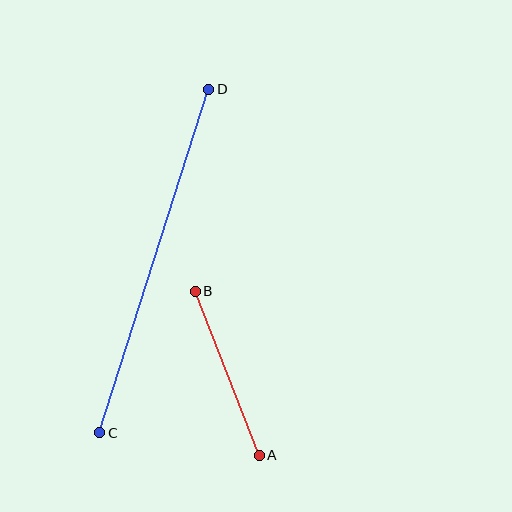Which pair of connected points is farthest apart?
Points C and D are farthest apart.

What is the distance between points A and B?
The distance is approximately 176 pixels.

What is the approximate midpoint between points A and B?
The midpoint is at approximately (227, 373) pixels.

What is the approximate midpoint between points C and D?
The midpoint is at approximately (154, 261) pixels.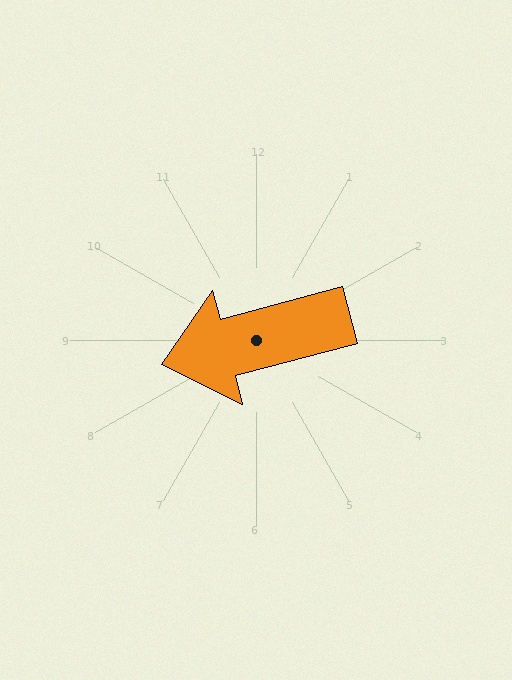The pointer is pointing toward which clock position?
Roughly 9 o'clock.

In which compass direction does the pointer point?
West.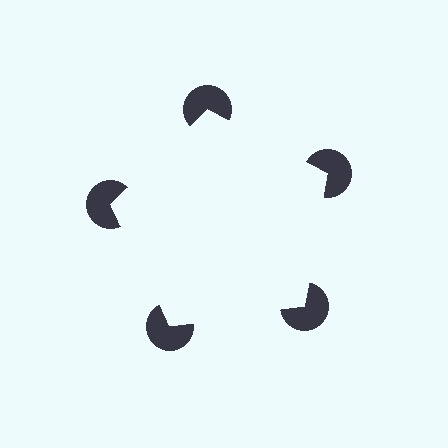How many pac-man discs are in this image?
There are 5 — one at each vertex of the illusory pentagon.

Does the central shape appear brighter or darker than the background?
It typically appears slightly brighter than the background, even though no actual brightness change is drawn.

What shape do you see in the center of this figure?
An illusory pentagon — its edges are inferred from the aligned wedge cuts in the pac-man discs, not physically drawn.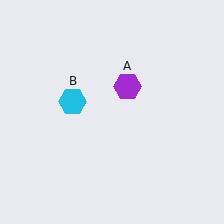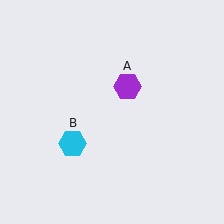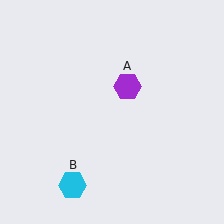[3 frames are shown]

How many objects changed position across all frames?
1 object changed position: cyan hexagon (object B).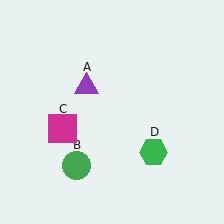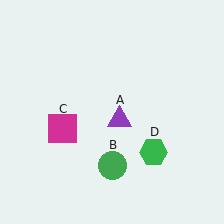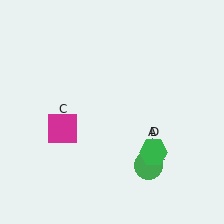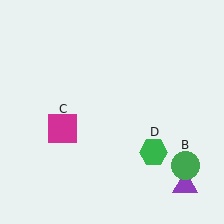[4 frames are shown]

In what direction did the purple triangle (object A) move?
The purple triangle (object A) moved down and to the right.